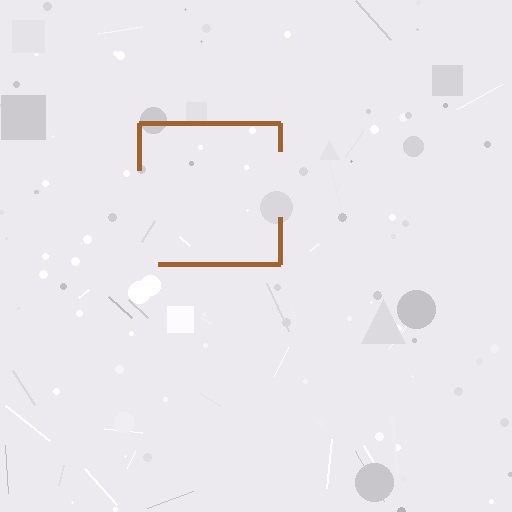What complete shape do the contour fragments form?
The contour fragments form a square.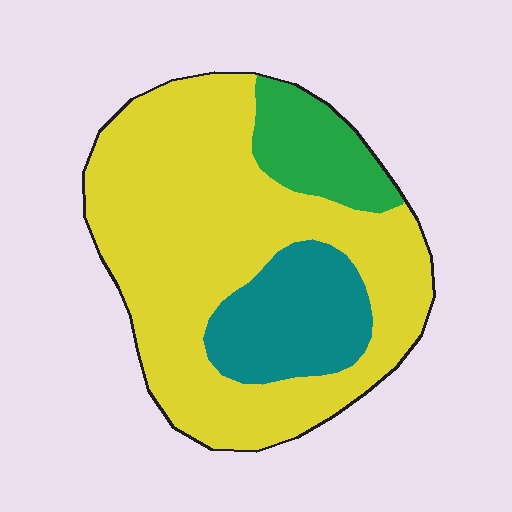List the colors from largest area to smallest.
From largest to smallest: yellow, teal, green.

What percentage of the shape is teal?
Teal covers 18% of the shape.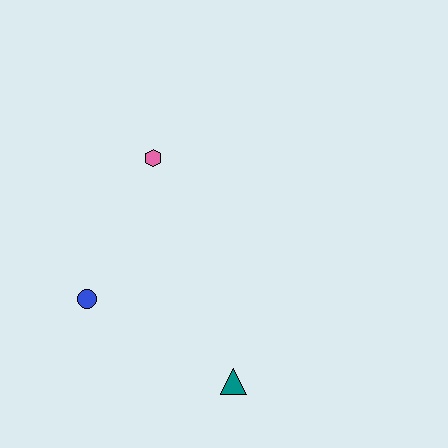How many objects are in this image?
There are 3 objects.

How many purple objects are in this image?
There are no purple objects.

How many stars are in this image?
There are no stars.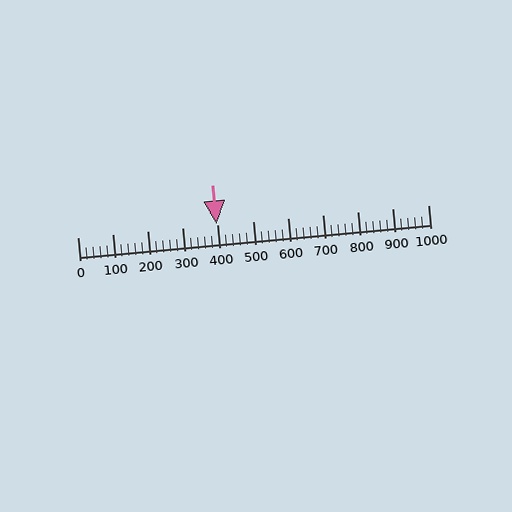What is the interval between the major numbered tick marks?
The major tick marks are spaced 100 units apart.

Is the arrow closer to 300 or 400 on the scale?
The arrow is closer to 400.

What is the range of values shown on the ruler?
The ruler shows values from 0 to 1000.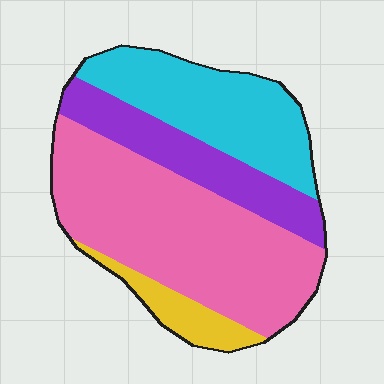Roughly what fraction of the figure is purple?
Purple takes up about one fifth (1/5) of the figure.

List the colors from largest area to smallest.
From largest to smallest: pink, cyan, purple, yellow.